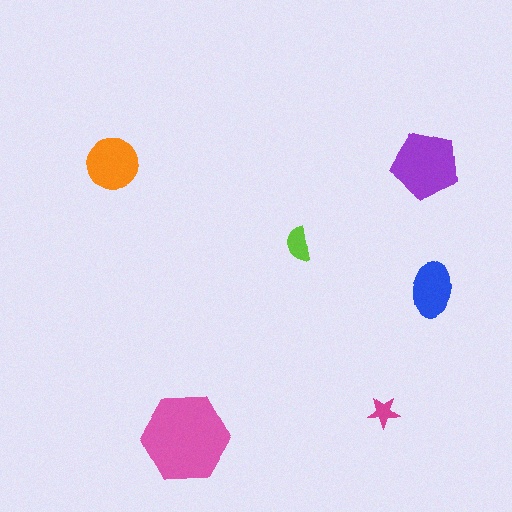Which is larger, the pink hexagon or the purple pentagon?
The pink hexagon.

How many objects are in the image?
There are 6 objects in the image.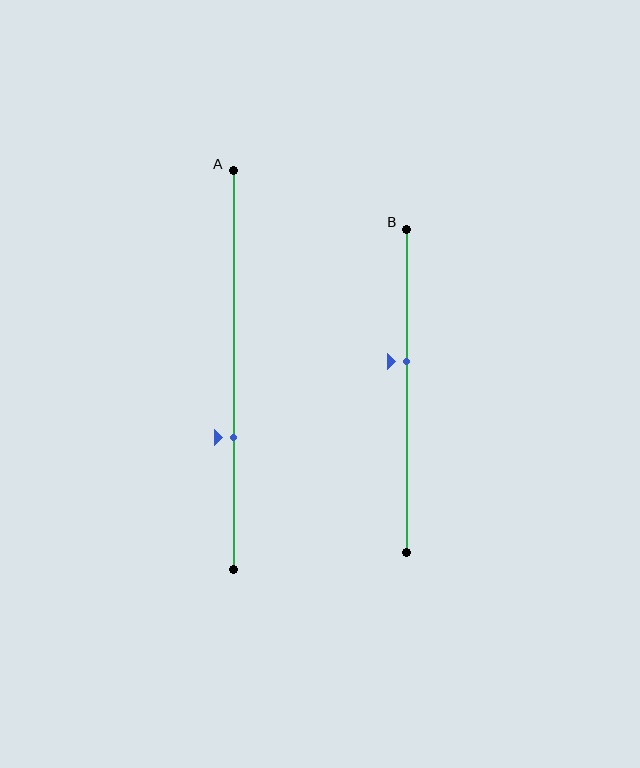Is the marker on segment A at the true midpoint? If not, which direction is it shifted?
No, the marker on segment A is shifted downward by about 17% of the segment length.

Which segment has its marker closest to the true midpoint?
Segment B has its marker closest to the true midpoint.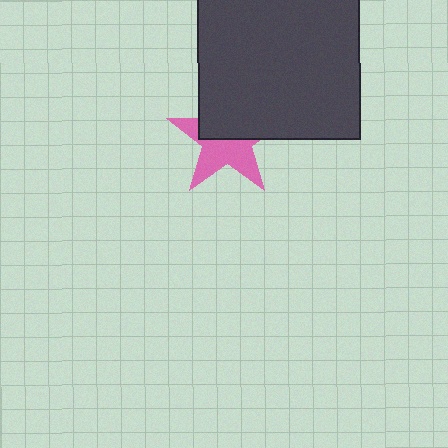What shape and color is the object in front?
The object in front is a dark gray rectangle.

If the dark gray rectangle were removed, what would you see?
You would see the complete pink star.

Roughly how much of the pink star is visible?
About half of it is visible (roughly 52%).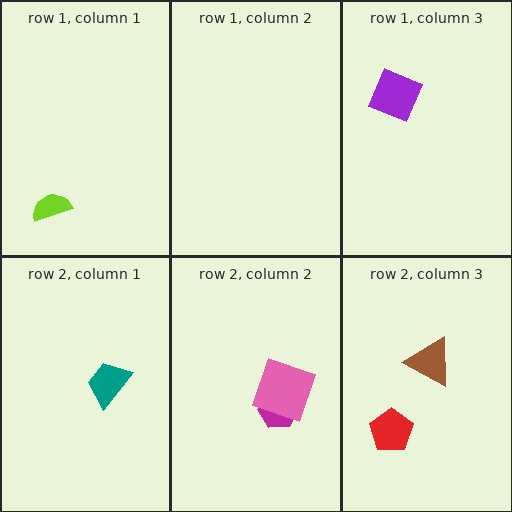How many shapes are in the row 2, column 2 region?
2.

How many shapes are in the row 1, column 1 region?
1.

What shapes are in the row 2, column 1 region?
The teal trapezoid.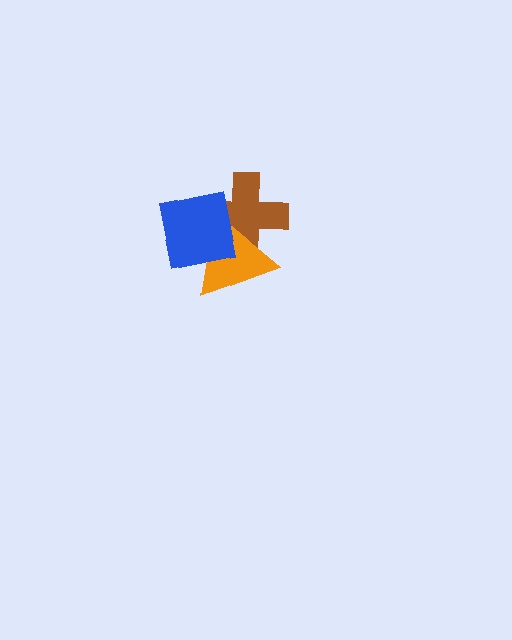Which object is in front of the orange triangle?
The blue square is in front of the orange triangle.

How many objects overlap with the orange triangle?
2 objects overlap with the orange triangle.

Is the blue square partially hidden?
No, no other shape covers it.